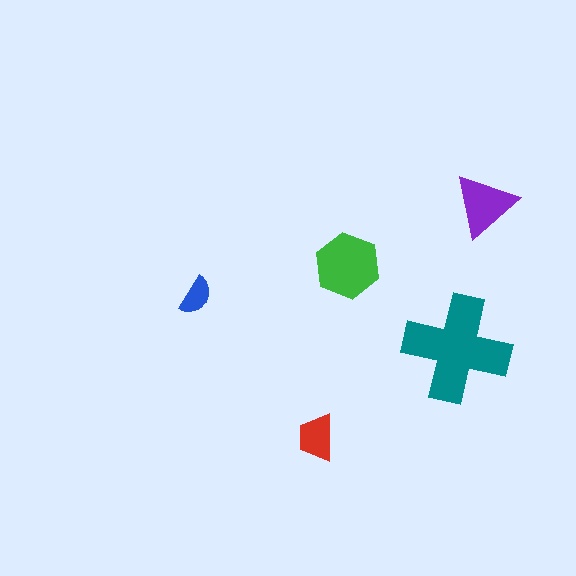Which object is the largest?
The teal cross.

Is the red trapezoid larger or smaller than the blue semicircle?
Larger.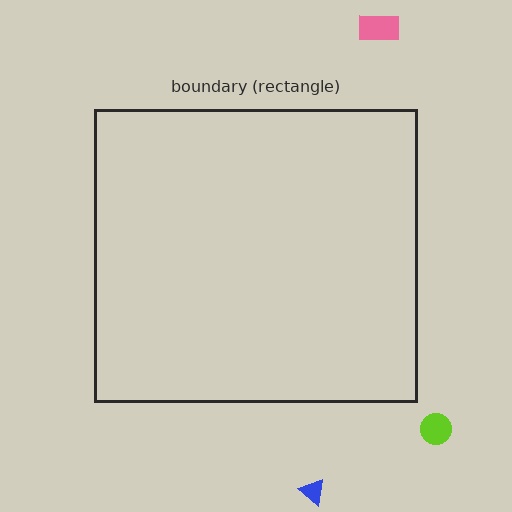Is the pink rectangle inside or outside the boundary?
Outside.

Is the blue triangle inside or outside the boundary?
Outside.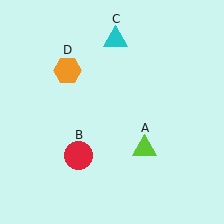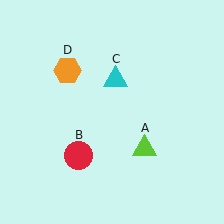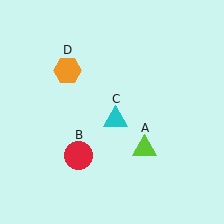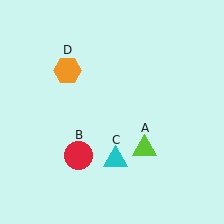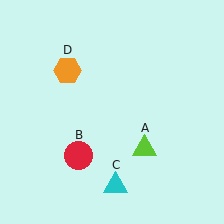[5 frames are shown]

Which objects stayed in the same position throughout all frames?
Lime triangle (object A) and red circle (object B) and orange hexagon (object D) remained stationary.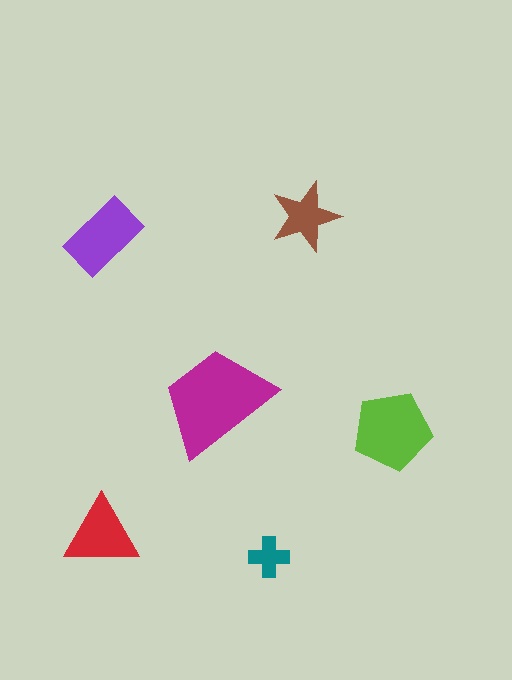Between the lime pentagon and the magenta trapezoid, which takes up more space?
The magenta trapezoid.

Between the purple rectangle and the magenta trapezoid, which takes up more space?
The magenta trapezoid.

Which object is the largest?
The magenta trapezoid.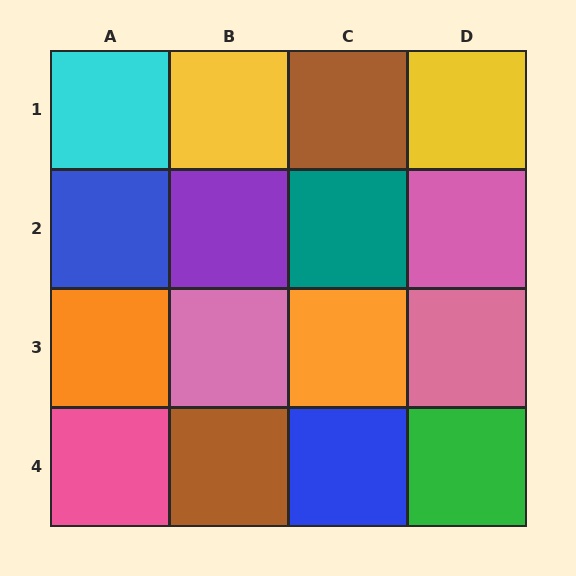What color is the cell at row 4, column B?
Brown.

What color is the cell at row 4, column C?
Blue.